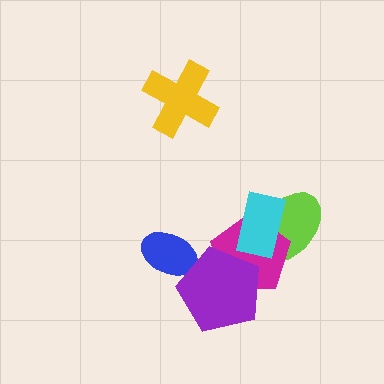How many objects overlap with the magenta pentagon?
3 objects overlap with the magenta pentagon.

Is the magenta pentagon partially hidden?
Yes, it is partially covered by another shape.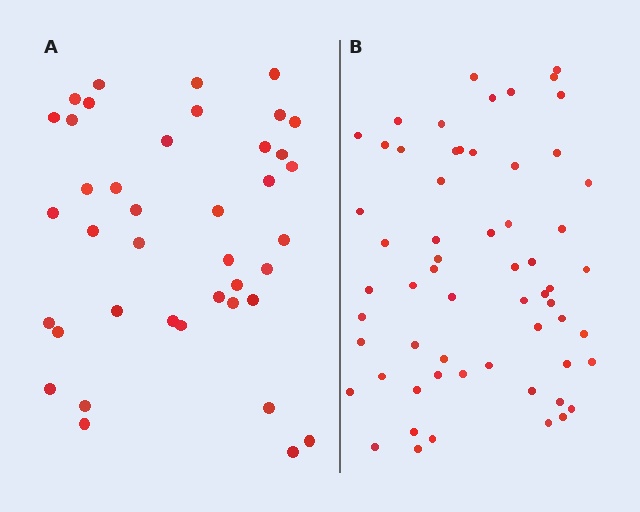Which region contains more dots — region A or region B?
Region B (the right region) has more dots.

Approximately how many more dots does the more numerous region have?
Region B has approximately 20 more dots than region A.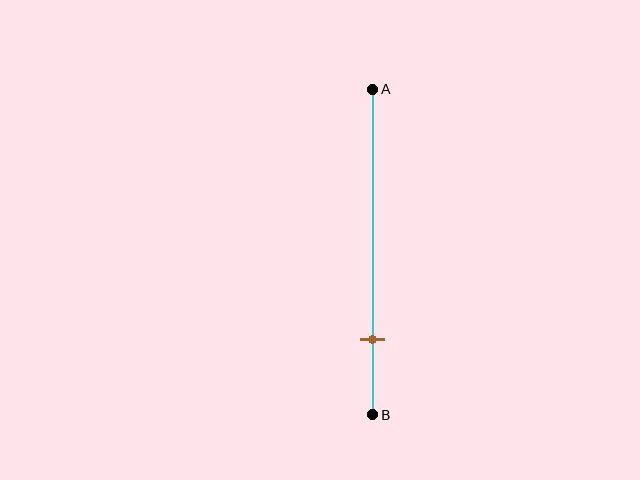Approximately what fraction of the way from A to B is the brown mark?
The brown mark is approximately 75% of the way from A to B.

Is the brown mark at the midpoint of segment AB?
No, the mark is at about 75% from A, not at the 50% midpoint.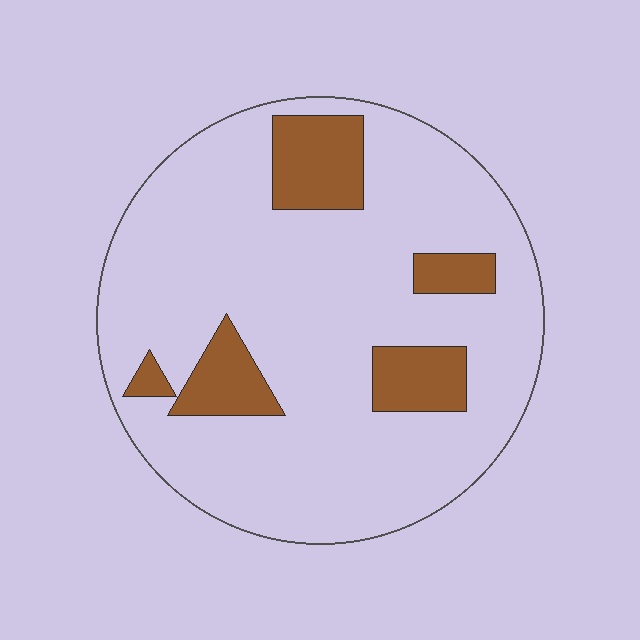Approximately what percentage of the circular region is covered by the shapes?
Approximately 15%.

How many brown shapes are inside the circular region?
5.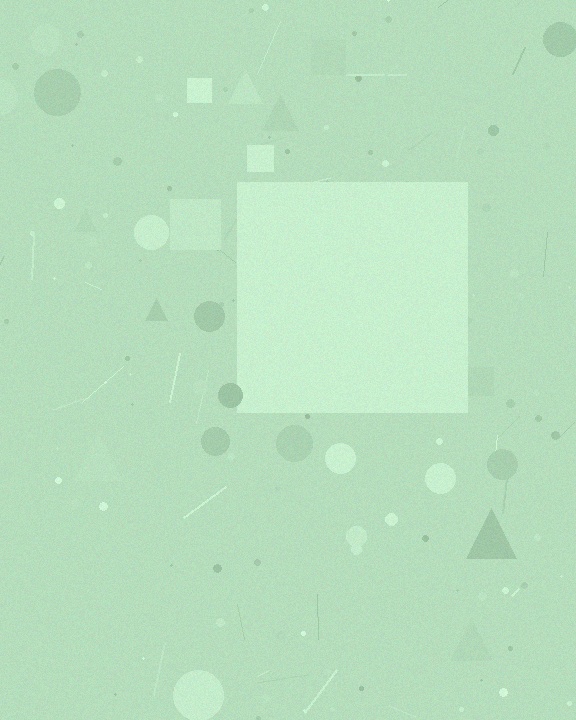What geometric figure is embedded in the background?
A square is embedded in the background.